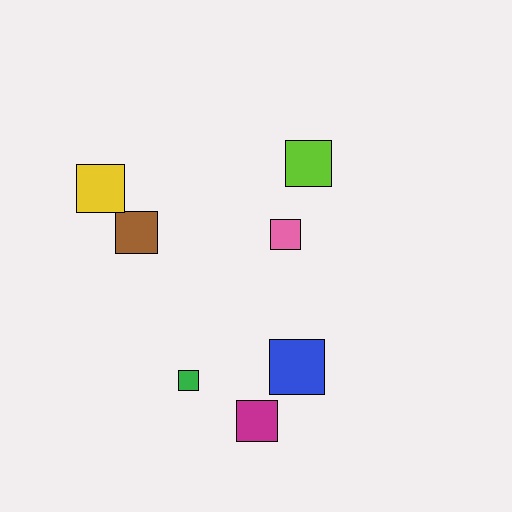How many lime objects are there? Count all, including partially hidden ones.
There is 1 lime object.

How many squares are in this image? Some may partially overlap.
There are 7 squares.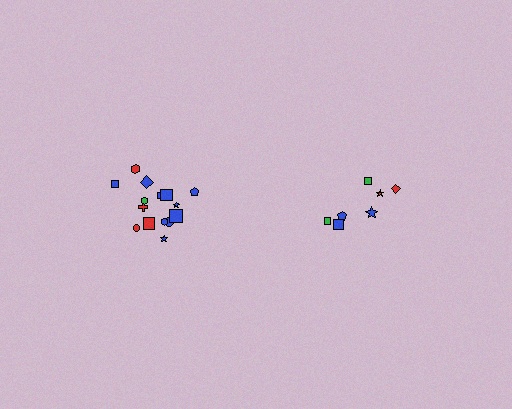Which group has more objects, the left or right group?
The left group.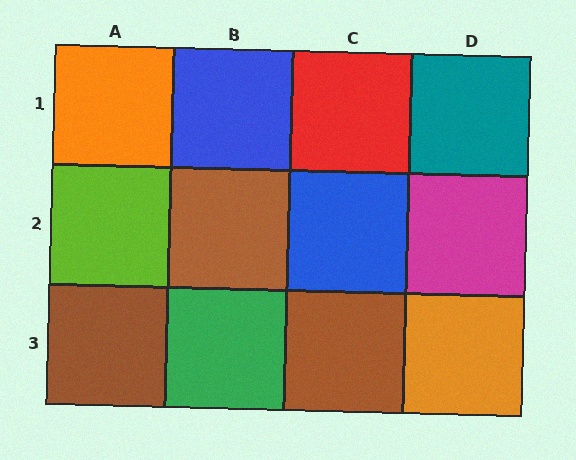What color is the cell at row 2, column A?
Lime.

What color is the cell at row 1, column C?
Red.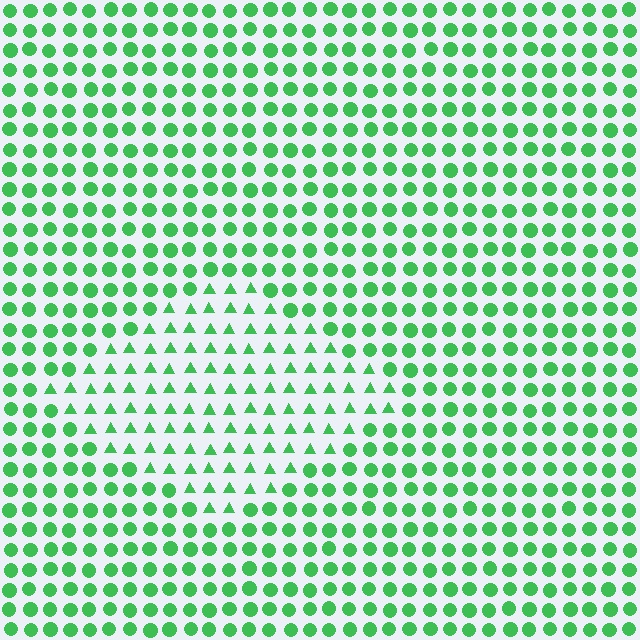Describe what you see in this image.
The image is filled with small green elements arranged in a uniform grid. A diamond-shaped region contains triangles, while the surrounding area contains circles. The boundary is defined purely by the change in element shape.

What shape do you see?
I see a diamond.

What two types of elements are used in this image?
The image uses triangles inside the diamond region and circles outside it.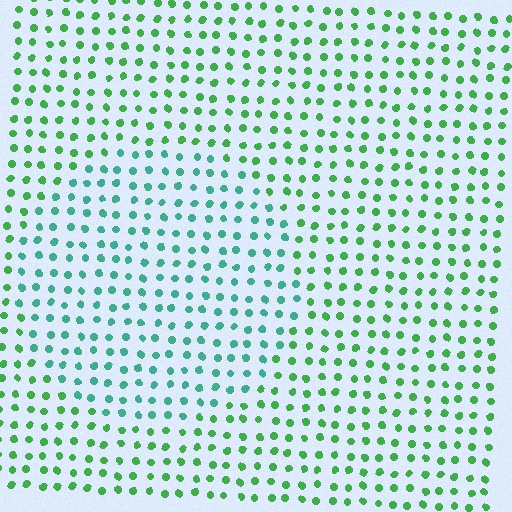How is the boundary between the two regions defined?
The boundary is defined purely by a slight shift in hue (about 37 degrees). Spacing, size, and orientation are identical on both sides.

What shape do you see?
I see a circle.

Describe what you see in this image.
The image is filled with small green elements in a uniform arrangement. A circle-shaped region is visible where the elements are tinted to a slightly different hue, forming a subtle color boundary.